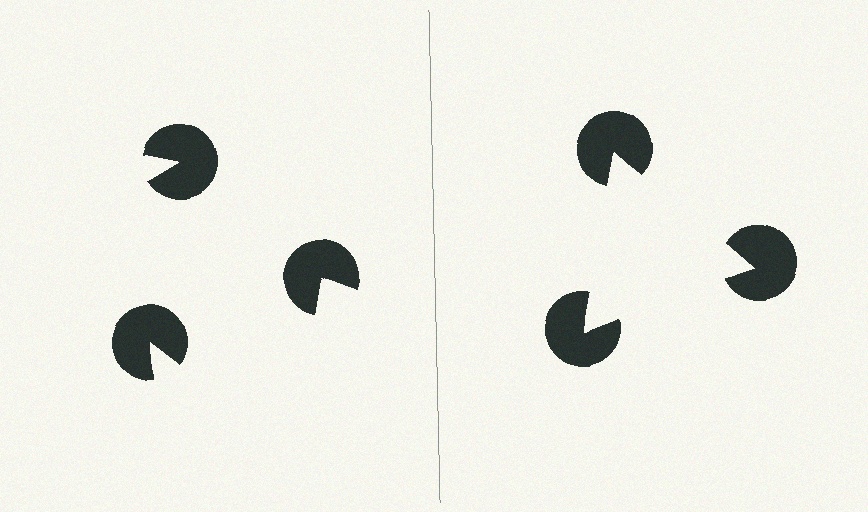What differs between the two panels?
The pac-man discs are positioned identically on both sides; only the wedge orientations differ. On the right they align to a triangle; on the left they are misaligned.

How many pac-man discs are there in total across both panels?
6 — 3 on each side.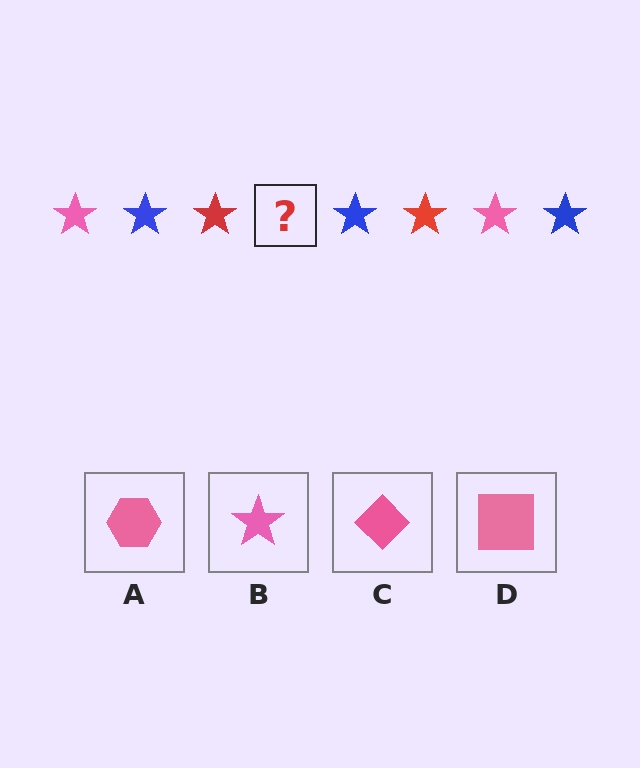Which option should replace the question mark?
Option B.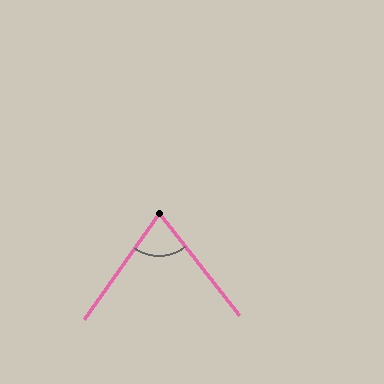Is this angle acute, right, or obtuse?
It is acute.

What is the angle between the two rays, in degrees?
Approximately 74 degrees.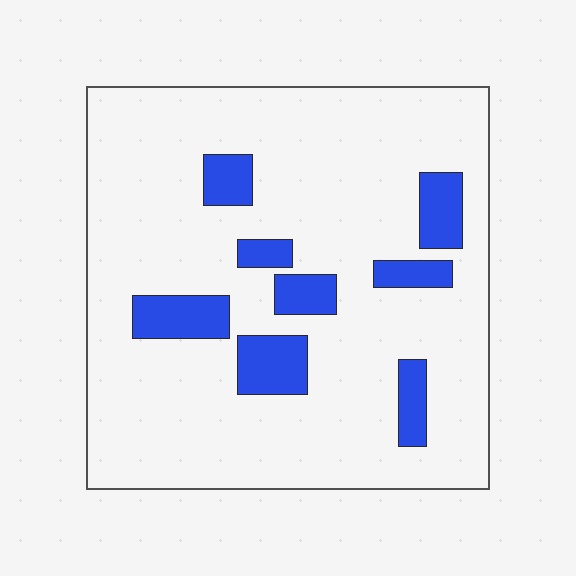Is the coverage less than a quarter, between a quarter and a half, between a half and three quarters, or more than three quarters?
Less than a quarter.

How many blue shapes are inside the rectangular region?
8.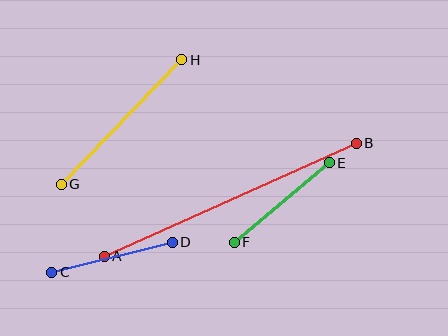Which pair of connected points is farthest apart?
Points A and B are farthest apart.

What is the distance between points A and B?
The distance is approximately 276 pixels.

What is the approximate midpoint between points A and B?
The midpoint is at approximately (230, 200) pixels.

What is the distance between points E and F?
The distance is approximately 124 pixels.